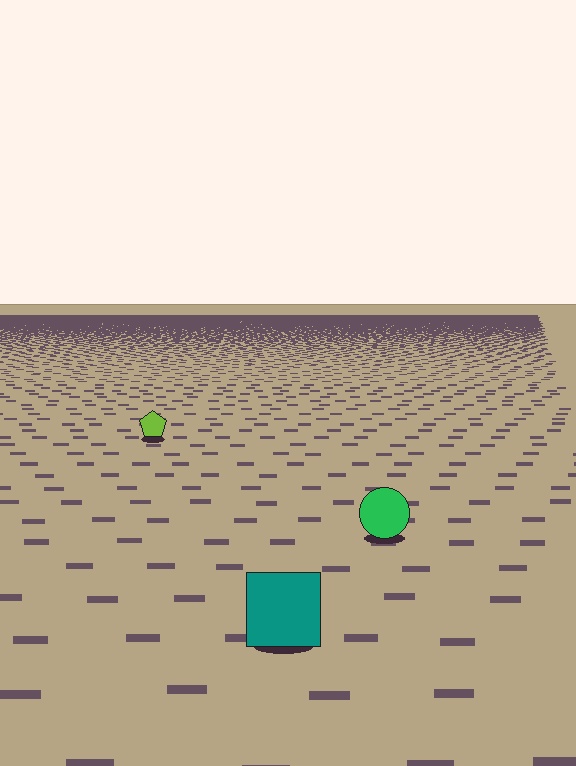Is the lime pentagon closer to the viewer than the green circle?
No. The green circle is closer — you can tell from the texture gradient: the ground texture is coarser near it.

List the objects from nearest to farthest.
From nearest to farthest: the teal square, the green circle, the lime pentagon.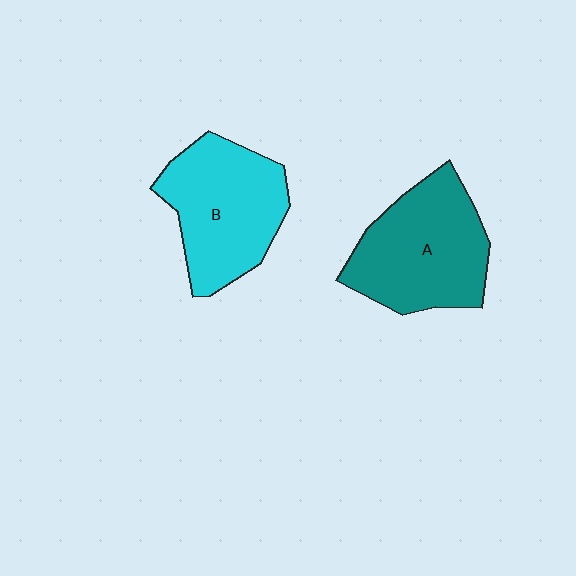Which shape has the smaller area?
Shape B (cyan).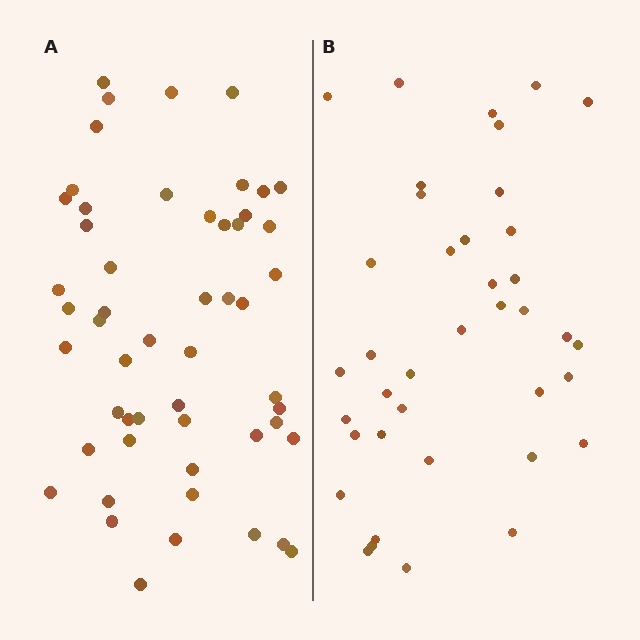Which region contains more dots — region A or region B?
Region A (the left region) has more dots.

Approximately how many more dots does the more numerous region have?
Region A has approximately 15 more dots than region B.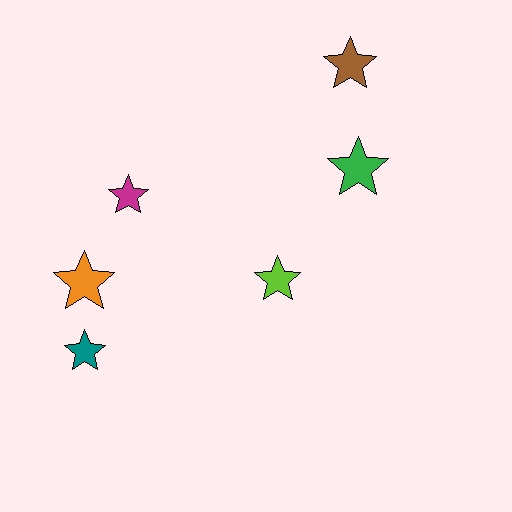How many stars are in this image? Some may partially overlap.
There are 6 stars.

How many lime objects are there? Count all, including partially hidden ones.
There is 1 lime object.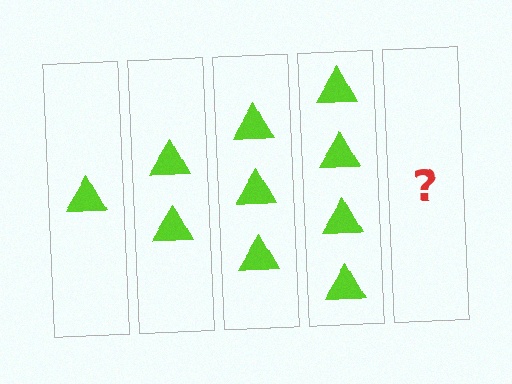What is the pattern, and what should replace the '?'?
The pattern is that each step adds one more triangle. The '?' should be 5 triangles.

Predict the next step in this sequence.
The next step is 5 triangles.